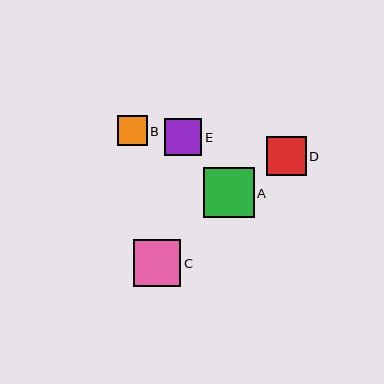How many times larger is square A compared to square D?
Square A is approximately 1.3 times the size of square D.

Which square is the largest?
Square A is the largest with a size of approximately 51 pixels.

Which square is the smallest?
Square B is the smallest with a size of approximately 30 pixels.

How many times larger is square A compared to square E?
Square A is approximately 1.4 times the size of square E.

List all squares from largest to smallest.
From largest to smallest: A, C, D, E, B.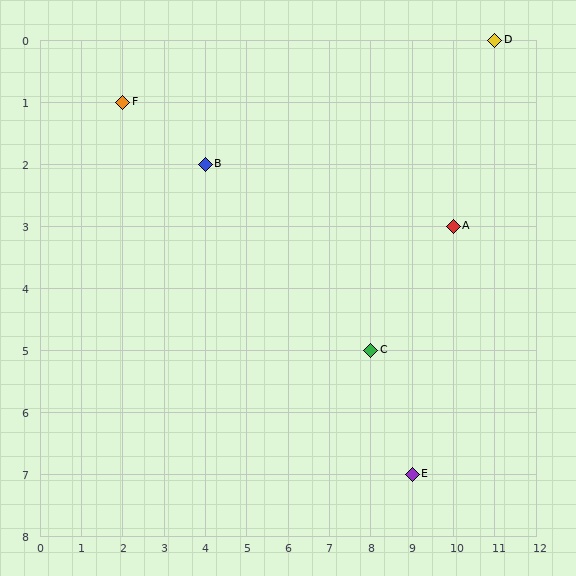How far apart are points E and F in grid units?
Points E and F are 7 columns and 6 rows apart (about 9.2 grid units diagonally).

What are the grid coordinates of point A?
Point A is at grid coordinates (10, 3).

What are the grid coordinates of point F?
Point F is at grid coordinates (2, 1).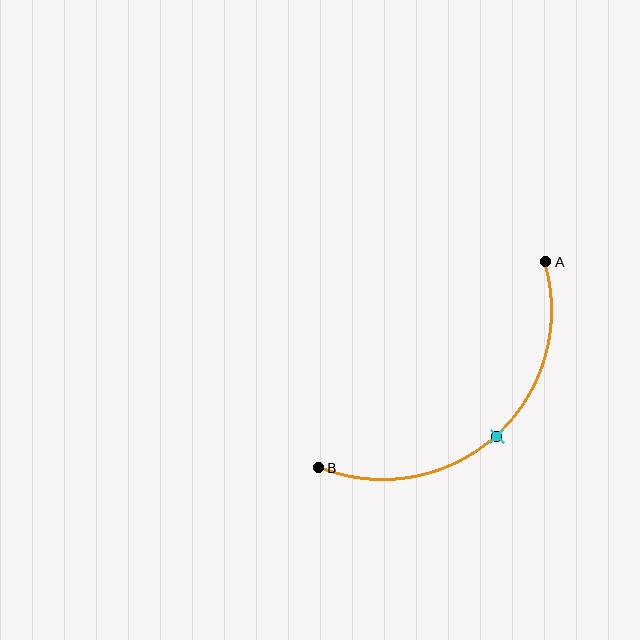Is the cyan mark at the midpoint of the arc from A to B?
Yes. The cyan mark lies on the arc at equal arc-length from both A and B — it is the arc midpoint.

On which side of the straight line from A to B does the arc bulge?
The arc bulges below and to the right of the straight line connecting A and B.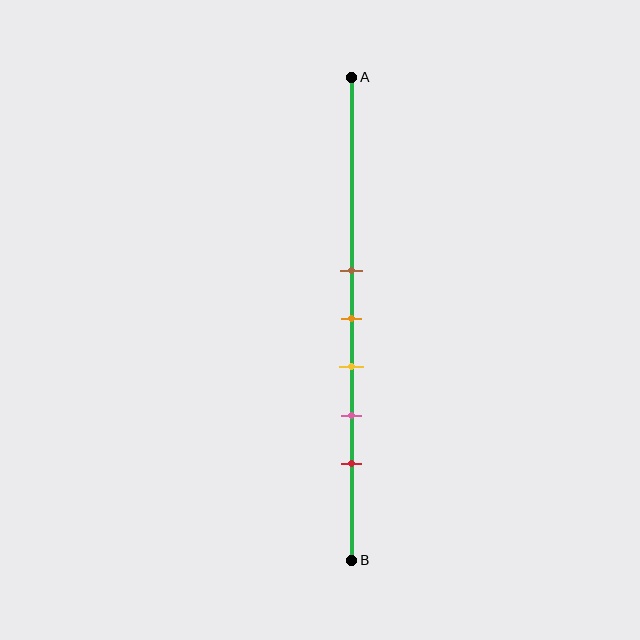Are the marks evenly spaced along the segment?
Yes, the marks are approximately evenly spaced.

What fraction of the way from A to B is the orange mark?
The orange mark is approximately 50% (0.5) of the way from A to B.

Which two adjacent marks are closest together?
The brown and orange marks are the closest adjacent pair.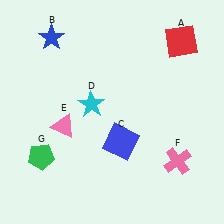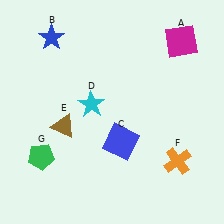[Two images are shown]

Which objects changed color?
A changed from red to magenta. E changed from pink to brown. F changed from pink to orange.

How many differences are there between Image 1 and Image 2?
There are 3 differences between the two images.